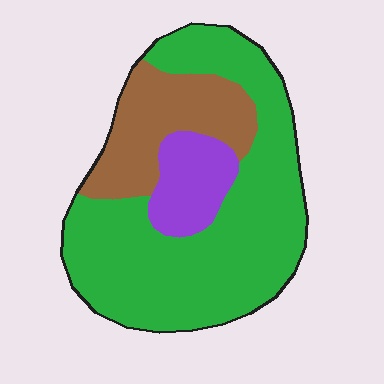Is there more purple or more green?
Green.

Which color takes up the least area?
Purple, at roughly 10%.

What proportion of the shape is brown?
Brown takes up about one quarter (1/4) of the shape.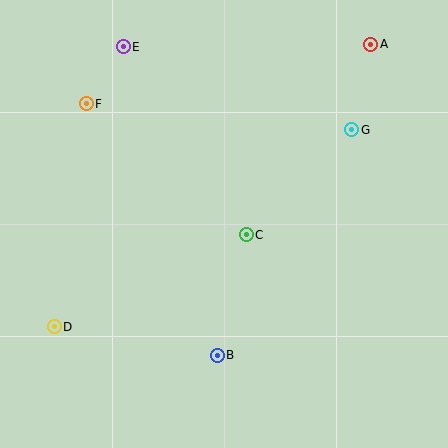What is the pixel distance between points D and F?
The distance between D and F is 225 pixels.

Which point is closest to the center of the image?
Point C at (246, 235) is closest to the center.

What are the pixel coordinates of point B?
Point B is at (217, 355).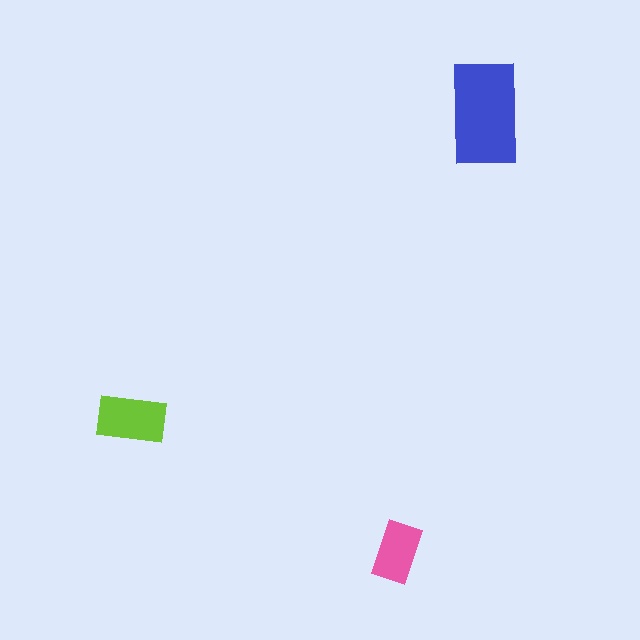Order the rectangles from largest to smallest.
the blue one, the lime one, the pink one.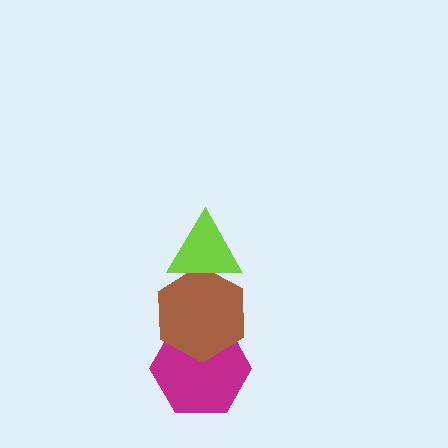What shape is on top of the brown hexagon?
The lime triangle is on top of the brown hexagon.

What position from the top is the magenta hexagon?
The magenta hexagon is 3rd from the top.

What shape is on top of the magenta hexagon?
The brown hexagon is on top of the magenta hexagon.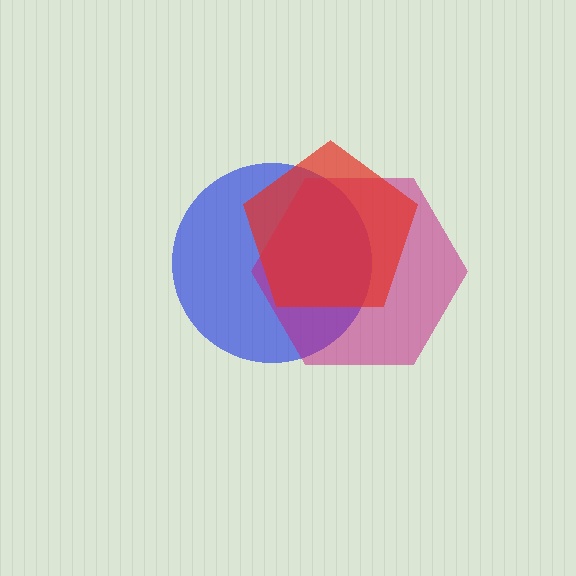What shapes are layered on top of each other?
The layered shapes are: a blue circle, a magenta hexagon, a red pentagon.